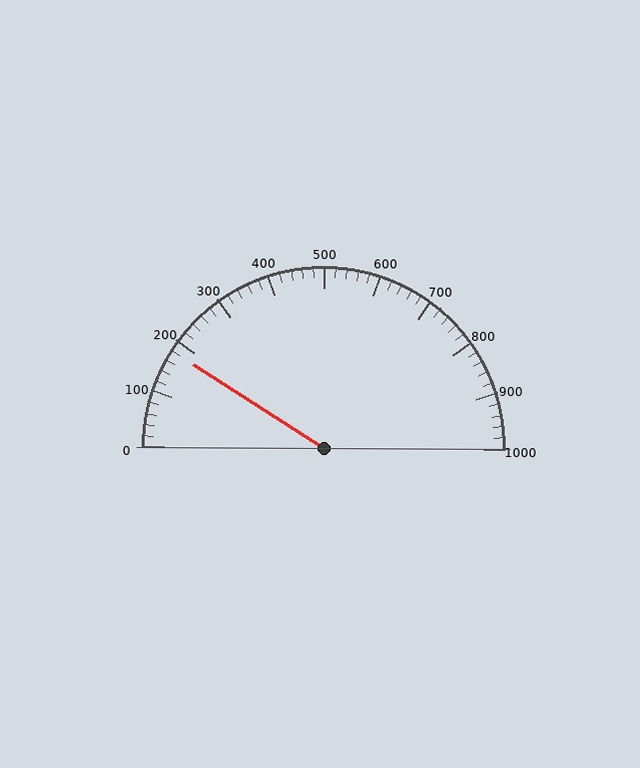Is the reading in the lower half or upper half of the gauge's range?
The reading is in the lower half of the range (0 to 1000).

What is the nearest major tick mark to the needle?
The nearest major tick mark is 200.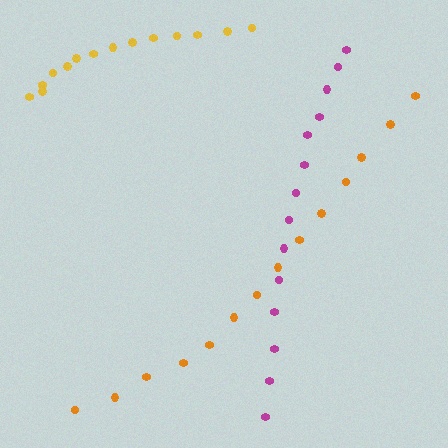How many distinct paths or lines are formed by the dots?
There are 3 distinct paths.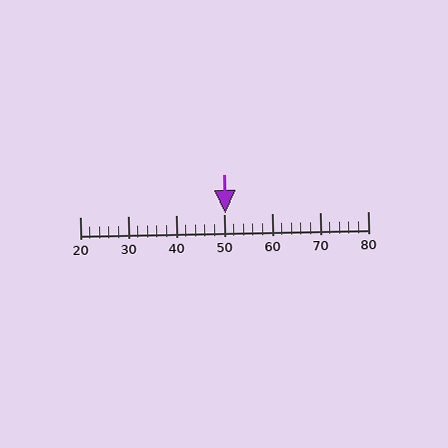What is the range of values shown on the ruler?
The ruler shows values from 20 to 80.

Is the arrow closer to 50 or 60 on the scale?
The arrow is closer to 50.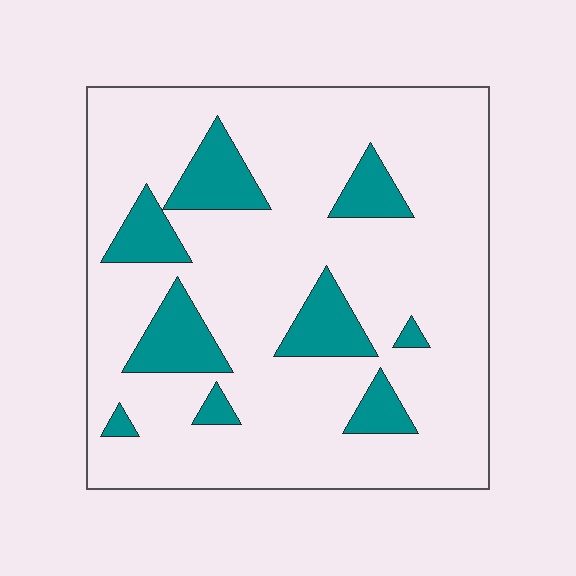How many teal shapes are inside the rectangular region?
9.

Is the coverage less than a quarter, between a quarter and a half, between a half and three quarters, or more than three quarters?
Less than a quarter.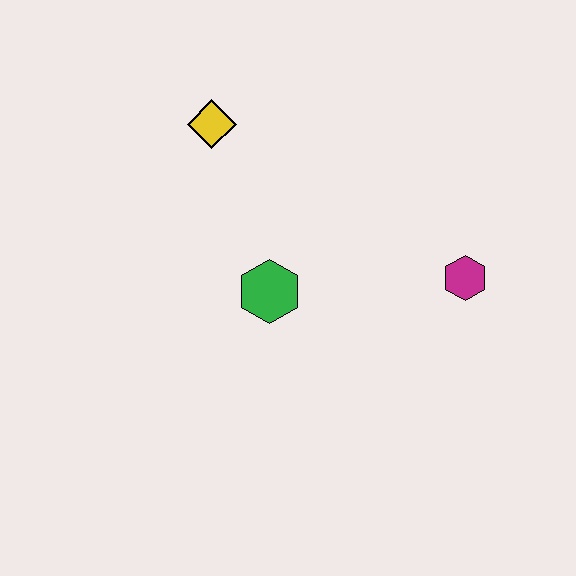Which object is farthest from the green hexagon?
The magenta hexagon is farthest from the green hexagon.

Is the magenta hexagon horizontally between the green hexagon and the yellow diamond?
No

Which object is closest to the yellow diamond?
The green hexagon is closest to the yellow diamond.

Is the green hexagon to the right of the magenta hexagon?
No